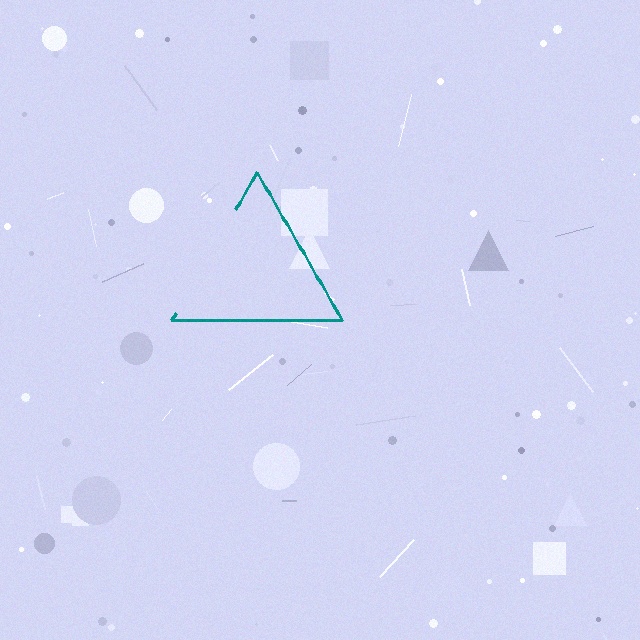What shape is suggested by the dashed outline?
The dashed outline suggests a triangle.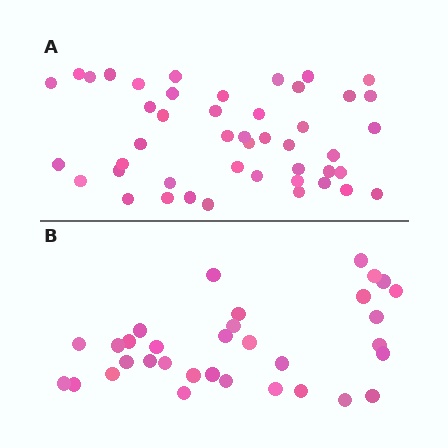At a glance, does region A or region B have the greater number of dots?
Region A (the top region) has more dots.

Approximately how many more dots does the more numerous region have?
Region A has approximately 15 more dots than region B.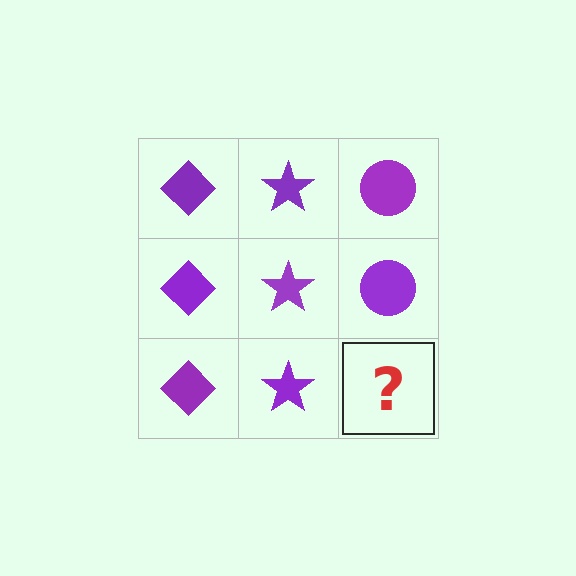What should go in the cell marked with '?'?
The missing cell should contain a purple circle.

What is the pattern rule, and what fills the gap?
The rule is that each column has a consistent shape. The gap should be filled with a purple circle.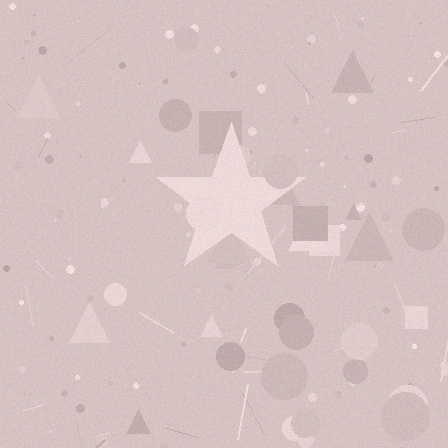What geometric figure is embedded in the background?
A star is embedded in the background.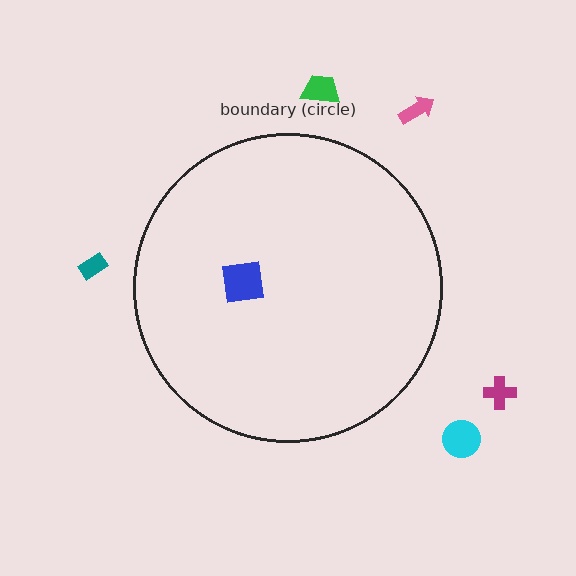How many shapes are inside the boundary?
1 inside, 5 outside.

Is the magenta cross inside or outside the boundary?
Outside.